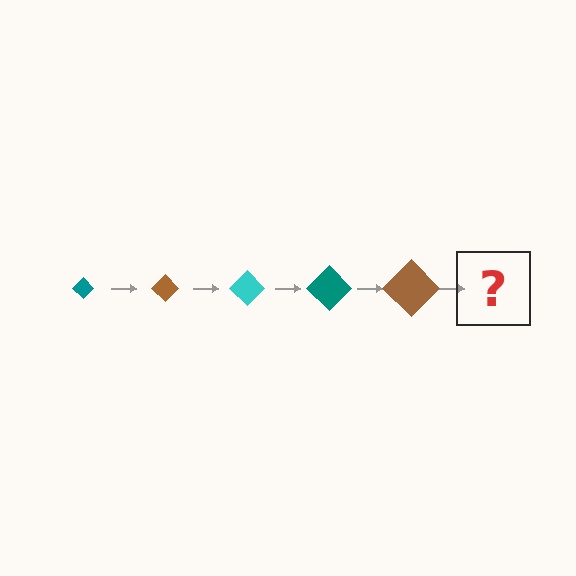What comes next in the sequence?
The next element should be a cyan diamond, larger than the previous one.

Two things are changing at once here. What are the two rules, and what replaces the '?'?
The two rules are that the diamond grows larger each step and the color cycles through teal, brown, and cyan. The '?' should be a cyan diamond, larger than the previous one.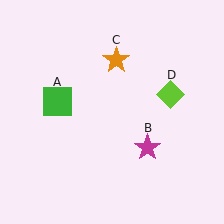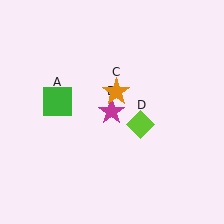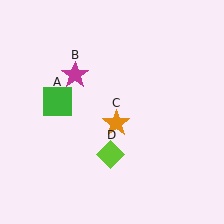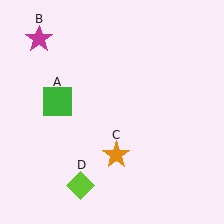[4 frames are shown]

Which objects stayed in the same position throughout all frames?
Green square (object A) remained stationary.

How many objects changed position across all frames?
3 objects changed position: magenta star (object B), orange star (object C), lime diamond (object D).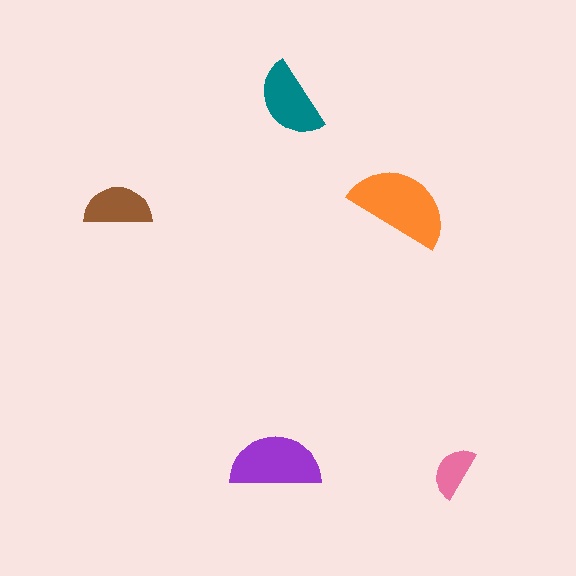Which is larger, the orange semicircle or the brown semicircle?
The orange one.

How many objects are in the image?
There are 5 objects in the image.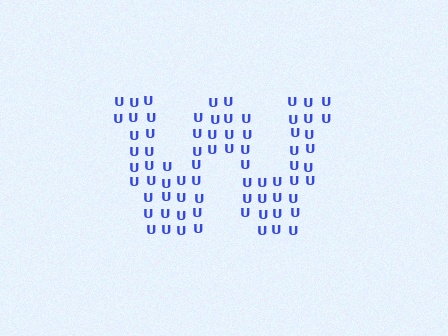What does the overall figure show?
The overall figure shows the letter W.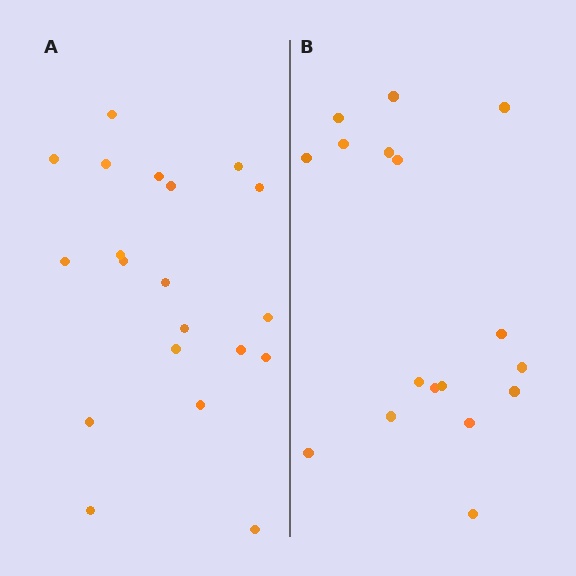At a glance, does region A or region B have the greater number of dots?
Region A (the left region) has more dots.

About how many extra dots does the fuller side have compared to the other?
Region A has just a few more — roughly 2 or 3 more dots than region B.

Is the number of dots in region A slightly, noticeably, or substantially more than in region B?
Region A has only slightly more — the two regions are fairly close. The ratio is roughly 1.2 to 1.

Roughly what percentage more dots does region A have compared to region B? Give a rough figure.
About 20% more.